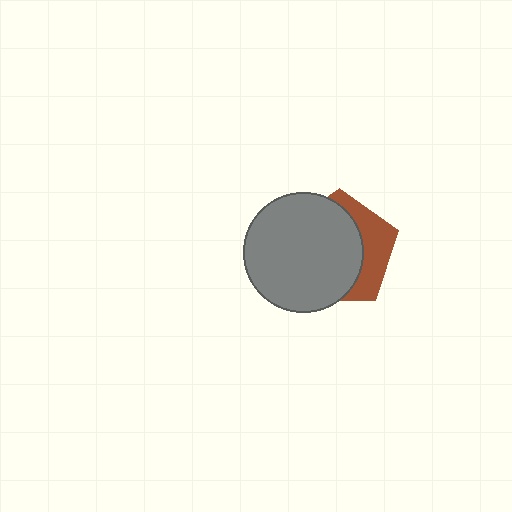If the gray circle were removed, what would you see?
You would see the complete brown pentagon.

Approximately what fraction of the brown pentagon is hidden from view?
Roughly 67% of the brown pentagon is hidden behind the gray circle.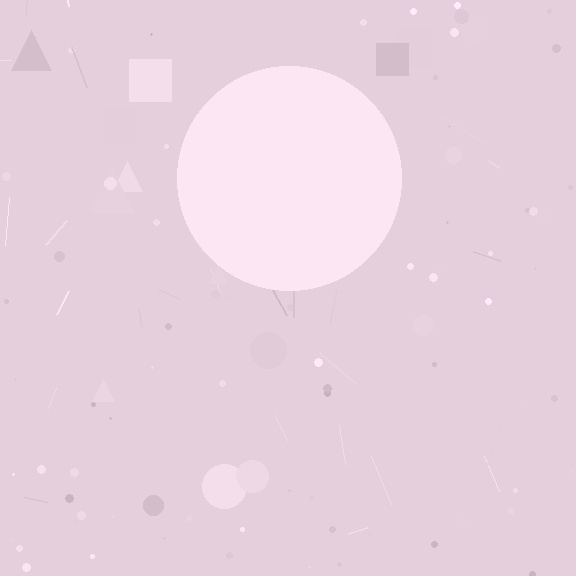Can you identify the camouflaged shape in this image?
The camouflaged shape is a circle.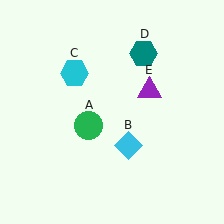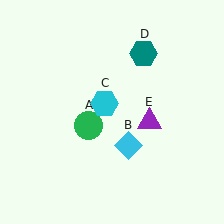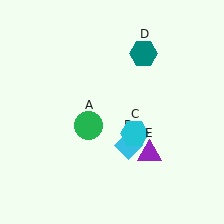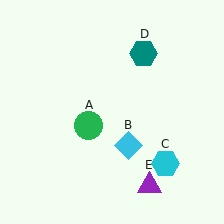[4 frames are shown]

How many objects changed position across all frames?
2 objects changed position: cyan hexagon (object C), purple triangle (object E).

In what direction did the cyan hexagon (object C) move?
The cyan hexagon (object C) moved down and to the right.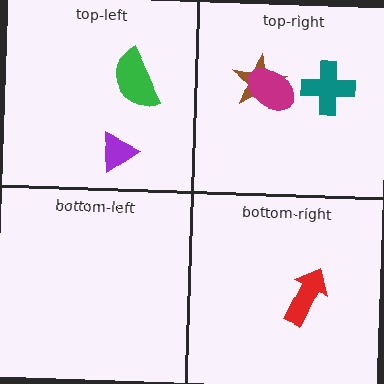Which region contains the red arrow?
The bottom-right region.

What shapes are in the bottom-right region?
The red arrow.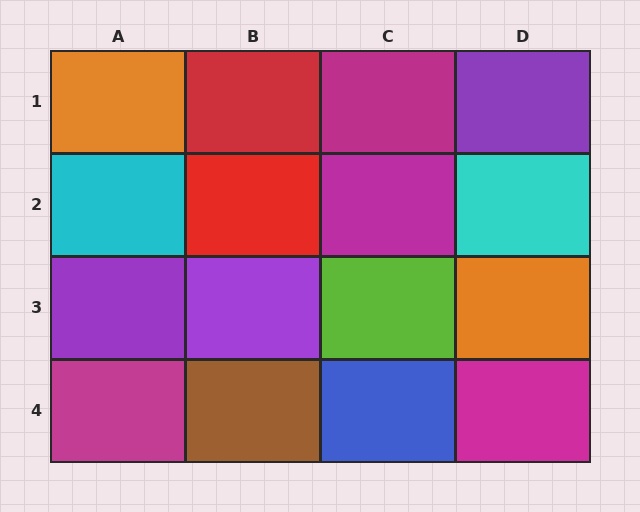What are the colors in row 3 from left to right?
Purple, purple, lime, orange.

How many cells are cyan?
2 cells are cyan.